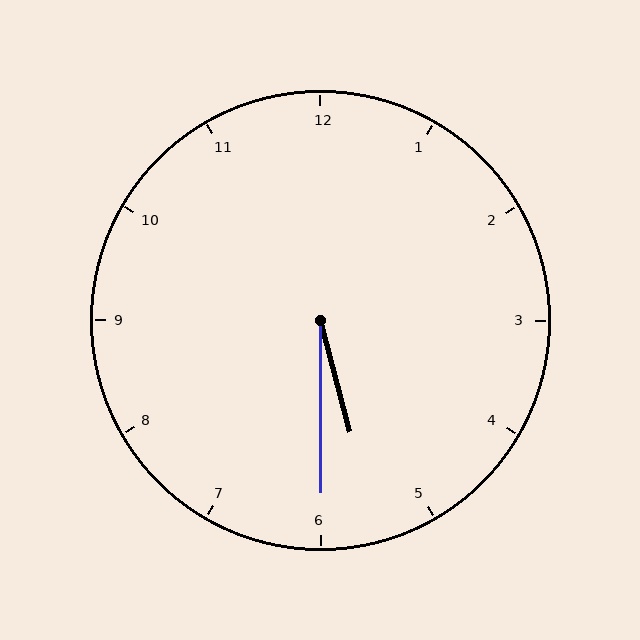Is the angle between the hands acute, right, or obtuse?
It is acute.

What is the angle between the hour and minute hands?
Approximately 15 degrees.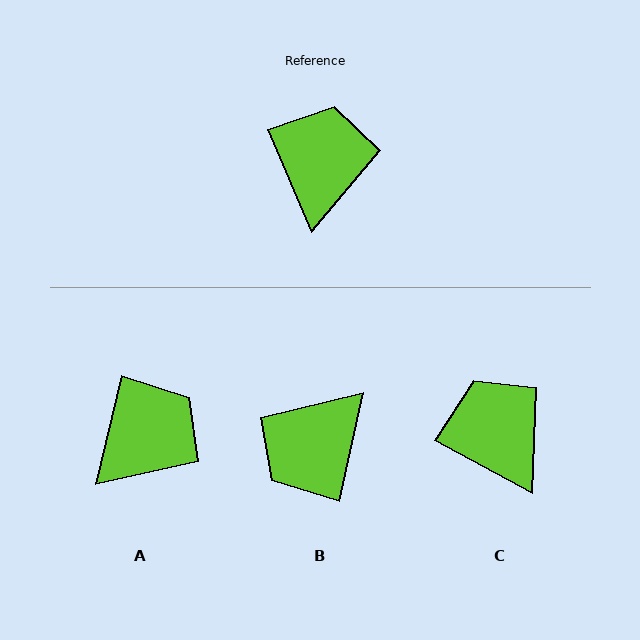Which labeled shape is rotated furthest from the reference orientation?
B, about 144 degrees away.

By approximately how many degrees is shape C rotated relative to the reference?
Approximately 38 degrees counter-clockwise.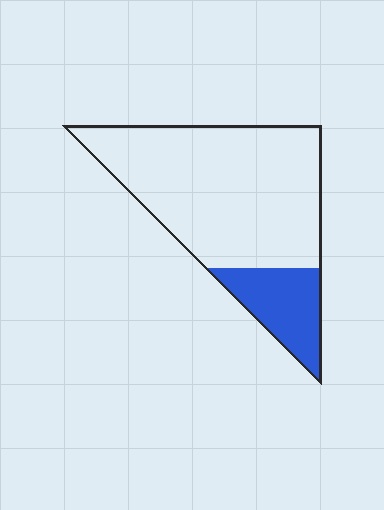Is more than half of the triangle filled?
No.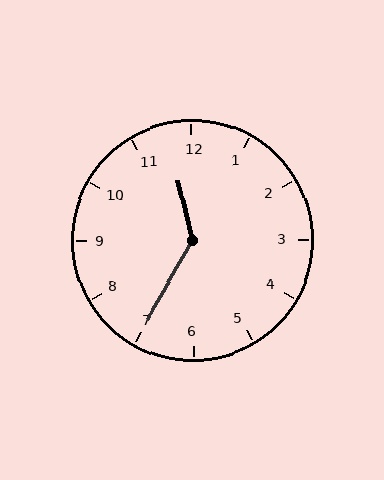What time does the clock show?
11:35.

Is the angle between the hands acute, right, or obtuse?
It is obtuse.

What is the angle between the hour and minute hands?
Approximately 138 degrees.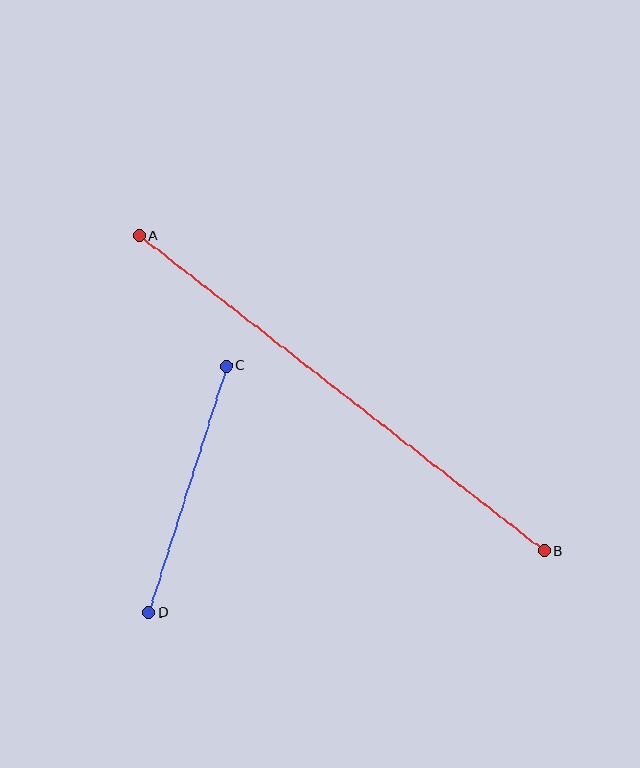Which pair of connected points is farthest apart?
Points A and B are farthest apart.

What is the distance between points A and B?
The distance is approximately 513 pixels.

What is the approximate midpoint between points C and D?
The midpoint is at approximately (187, 489) pixels.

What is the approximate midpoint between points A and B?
The midpoint is at approximately (342, 393) pixels.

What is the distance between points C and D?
The distance is approximately 259 pixels.